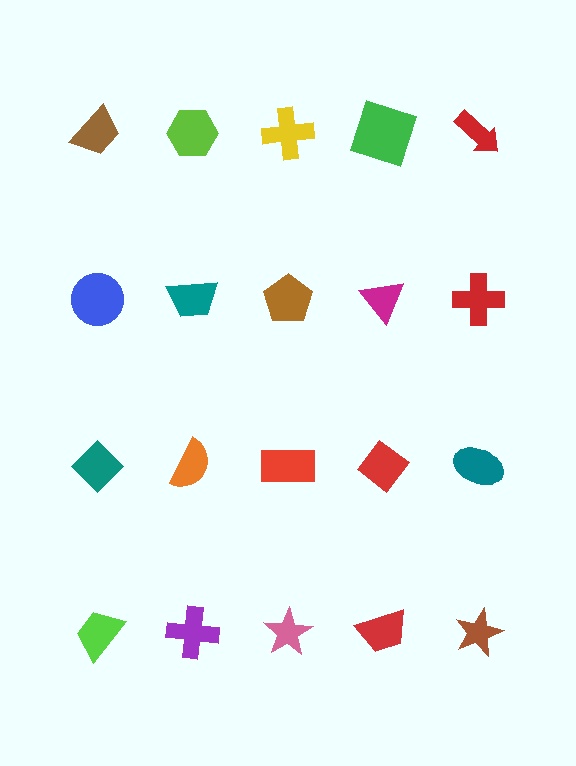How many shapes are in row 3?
5 shapes.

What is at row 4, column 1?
A lime trapezoid.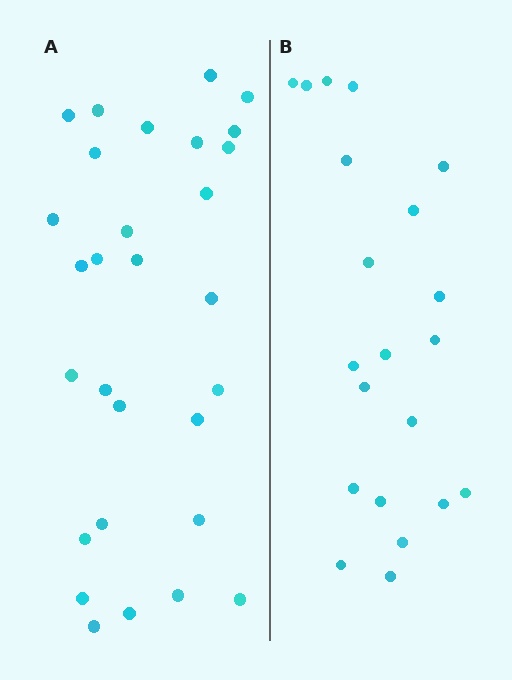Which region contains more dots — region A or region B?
Region A (the left region) has more dots.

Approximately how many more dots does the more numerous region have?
Region A has roughly 8 or so more dots than region B.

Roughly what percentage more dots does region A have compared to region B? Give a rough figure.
About 40% more.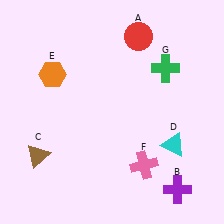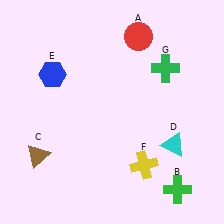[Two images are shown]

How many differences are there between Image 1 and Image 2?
There are 3 differences between the two images.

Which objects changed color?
B changed from purple to green. E changed from orange to blue. F changed from pink to yellow.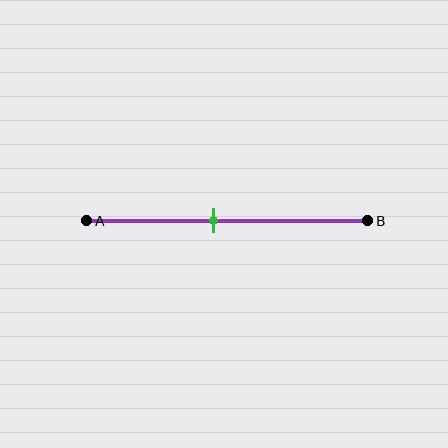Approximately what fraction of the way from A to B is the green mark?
The green mark is approximately 45% of the way from A to B.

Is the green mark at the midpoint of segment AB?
No, the mark is at about 45% from A, not at the 50% midpoint.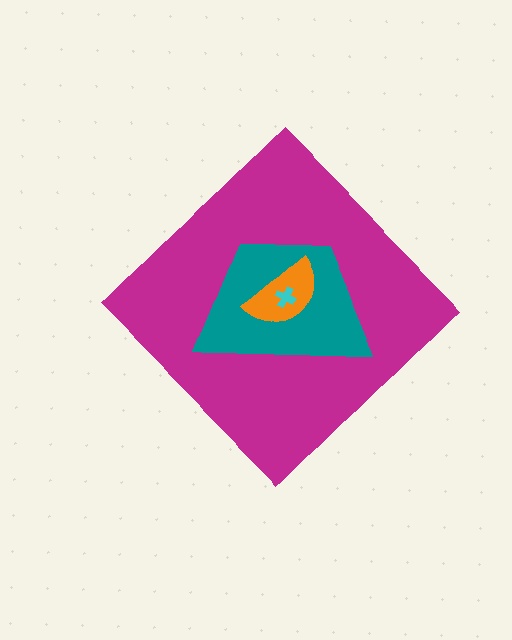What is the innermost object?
The cyan cross.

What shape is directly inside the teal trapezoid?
The orange semicircle.